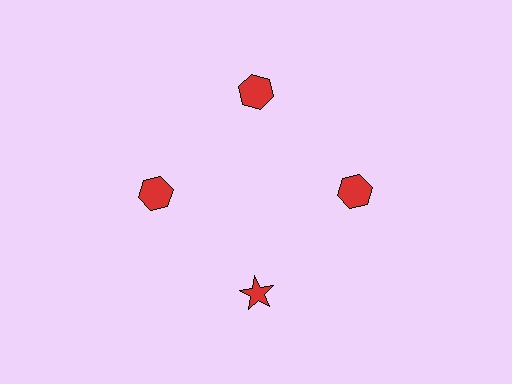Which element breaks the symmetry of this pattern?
The red star at roughly the 6 o'clock position breaks the symmetry. All other shapes are red hexagons.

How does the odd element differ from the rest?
It has a different shape: star instead of hexagon.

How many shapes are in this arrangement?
There are 4 shapes arranged in a ring pattern.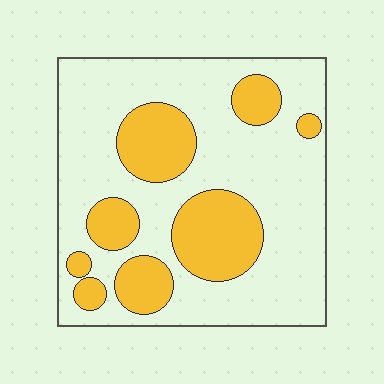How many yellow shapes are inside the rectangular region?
8.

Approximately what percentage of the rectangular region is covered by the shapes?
Approximately 30%.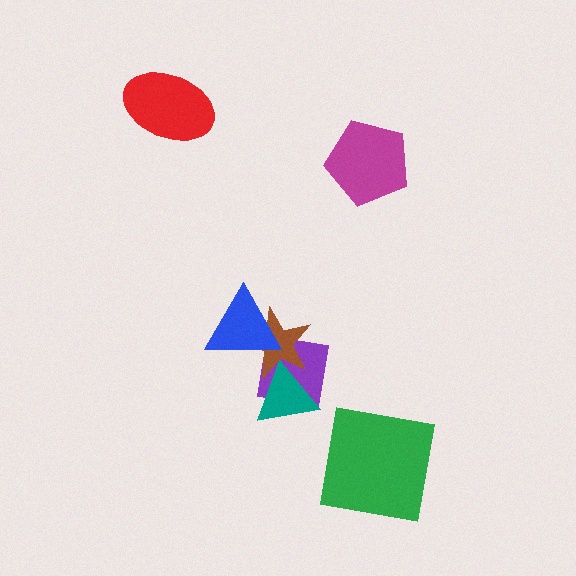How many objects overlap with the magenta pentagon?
0 objects overlap with the magenta pentagon.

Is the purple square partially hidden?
Yes, it is partially covered by another shape.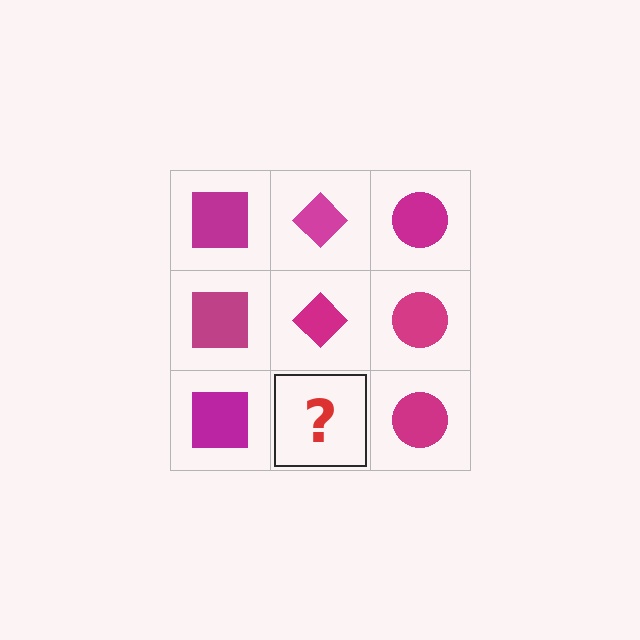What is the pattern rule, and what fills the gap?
The rule is that each column has a consistent shape. The gap should be filled with a magenta diamond.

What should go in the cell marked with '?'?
The missing cell should contain a magenta diamond.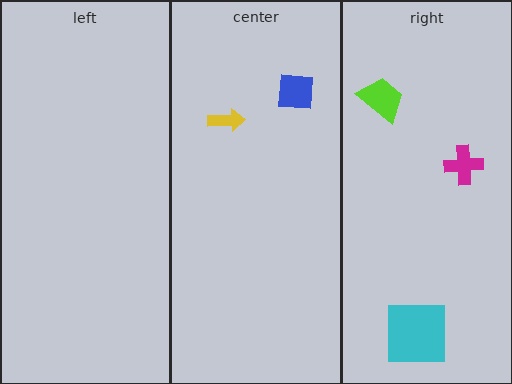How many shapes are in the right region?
3.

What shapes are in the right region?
The lime trapezoid, the magenta cross, the cyan square.